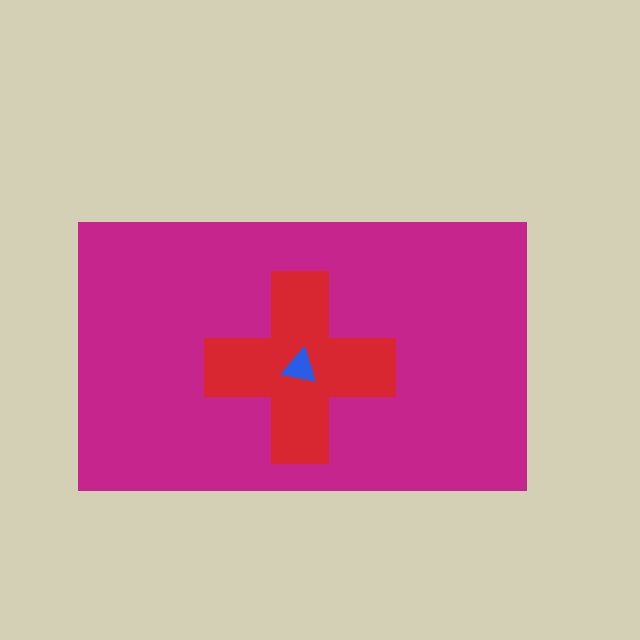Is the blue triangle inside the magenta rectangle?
Yes.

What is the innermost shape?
The blue triangle.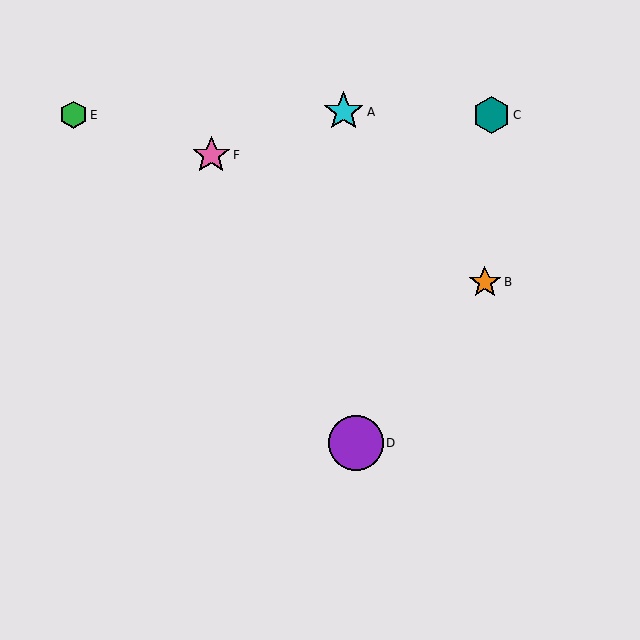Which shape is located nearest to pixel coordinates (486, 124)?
The teal hexagon (labeled C) at (492, 115) is nearest to that location.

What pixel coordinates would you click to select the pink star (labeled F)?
Click at (211, 155) to select the pink star F.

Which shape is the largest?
The purple circle (labeled D) is the largest.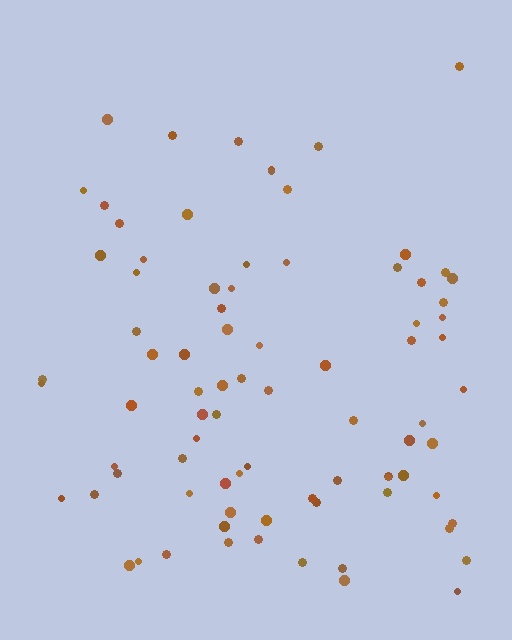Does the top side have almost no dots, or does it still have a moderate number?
Still a moderate number, just noticeably fewer than the bottom.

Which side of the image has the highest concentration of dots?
The bottom.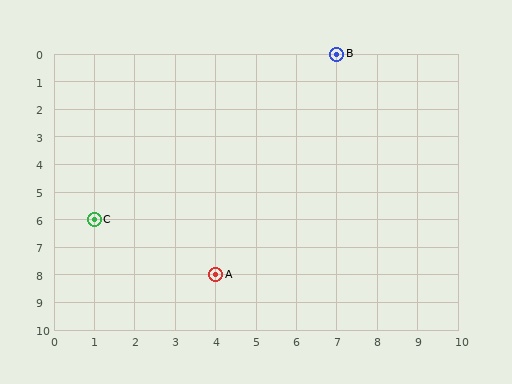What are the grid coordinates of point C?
Point C is at grid coordinates (1, 6).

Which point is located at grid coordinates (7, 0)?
Point B is at (7, 0).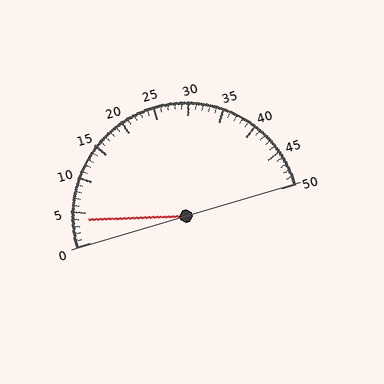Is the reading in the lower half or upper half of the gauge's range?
The reading is in the lower half of the range (0 to 50).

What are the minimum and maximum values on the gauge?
The gauge ranges from 0 to 50.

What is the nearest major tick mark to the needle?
The nearest major tick mark is 5.